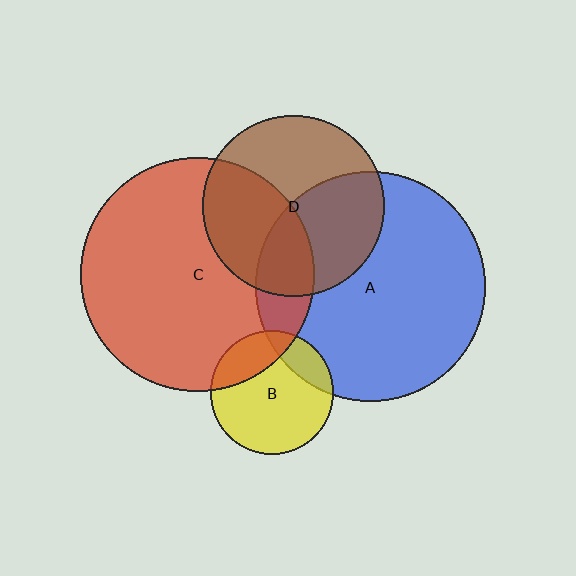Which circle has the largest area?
Circle C (red).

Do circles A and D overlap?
Yes.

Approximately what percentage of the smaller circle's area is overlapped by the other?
Approximately 45%.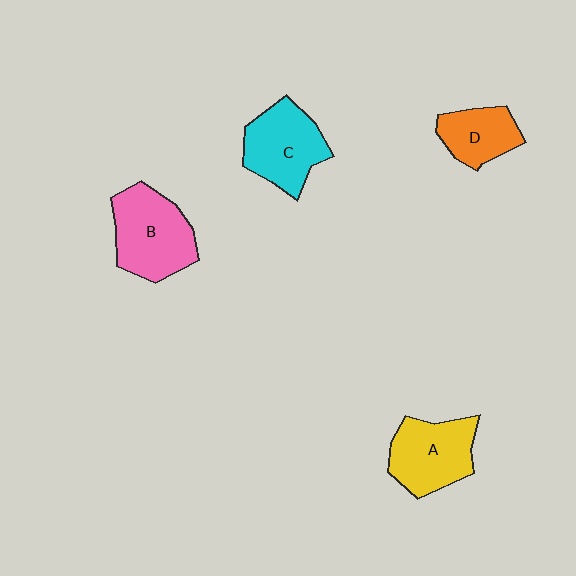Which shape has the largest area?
Shape B (pink).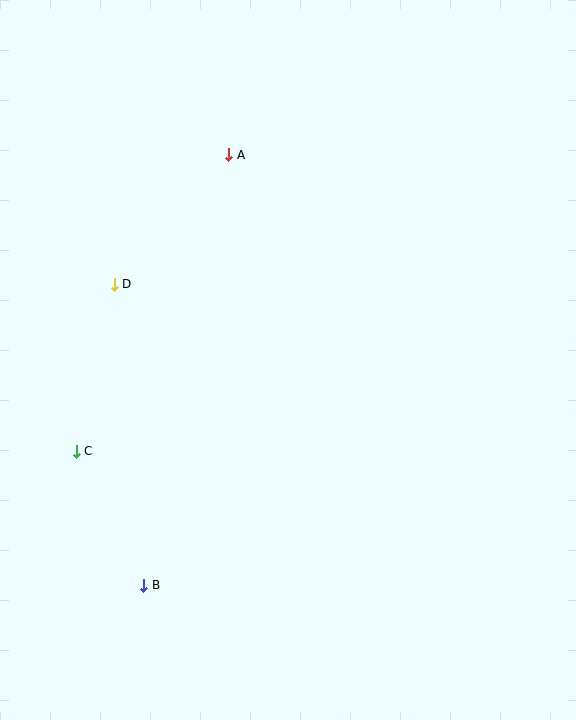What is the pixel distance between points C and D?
The distance between C and D is 171 pixels.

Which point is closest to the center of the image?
Point D at (114, 284) is closest to the center.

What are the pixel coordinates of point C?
Point C is at (76, 451).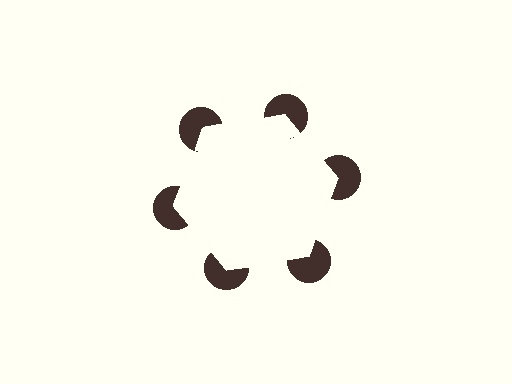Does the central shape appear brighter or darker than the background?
It typically appears slightly brighter than the background, even though no actual brightness change is drawn.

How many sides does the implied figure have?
6 sides.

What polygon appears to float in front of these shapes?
An illusory hexagon — its edges are inferred from the aligned wedge cuts in the pac-man discs, not physically drawn.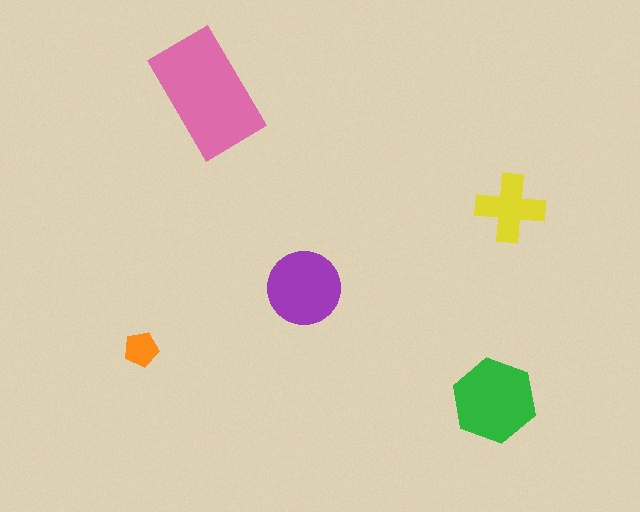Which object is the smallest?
The orange pentagon.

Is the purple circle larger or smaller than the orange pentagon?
Larger.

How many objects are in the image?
There are 5 objects in the image.